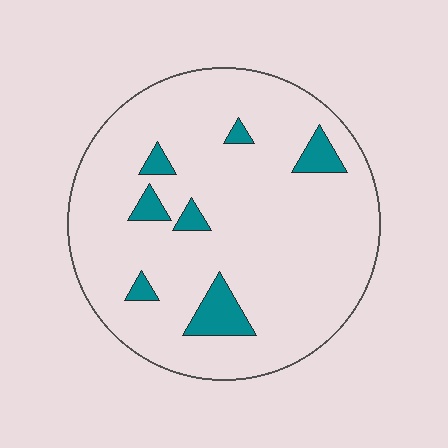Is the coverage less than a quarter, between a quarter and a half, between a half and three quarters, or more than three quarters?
Less than a quarter.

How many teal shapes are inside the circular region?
7.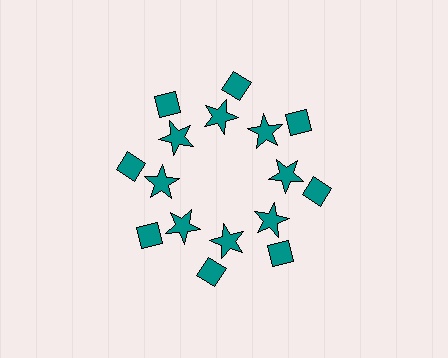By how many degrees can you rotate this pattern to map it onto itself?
The pattern maps onto itself every 45 degrees of rotation.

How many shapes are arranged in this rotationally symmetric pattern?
There are 16 shapes, arranged in 8 groups of 2.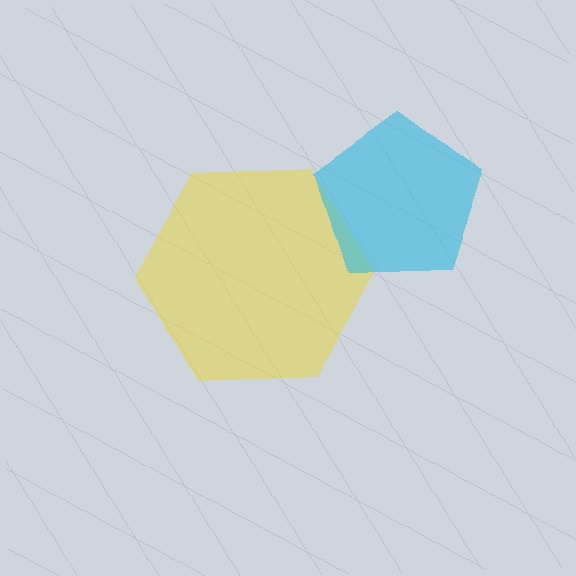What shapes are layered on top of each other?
The layered shapes are: a yellow hexagon, a cyan pentagon.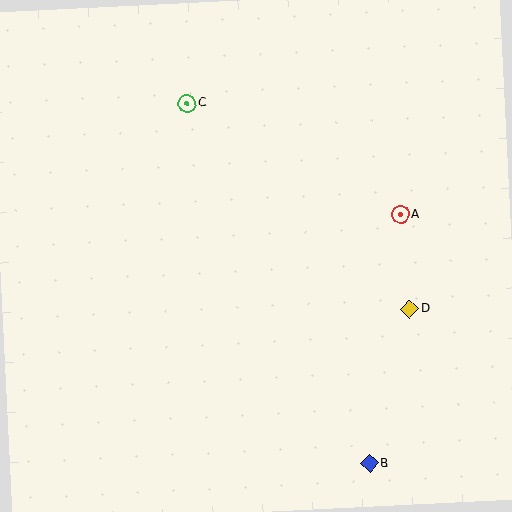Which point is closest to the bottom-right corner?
Point B is closest to the bottom-right corner.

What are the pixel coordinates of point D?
Point D is at (409, 309).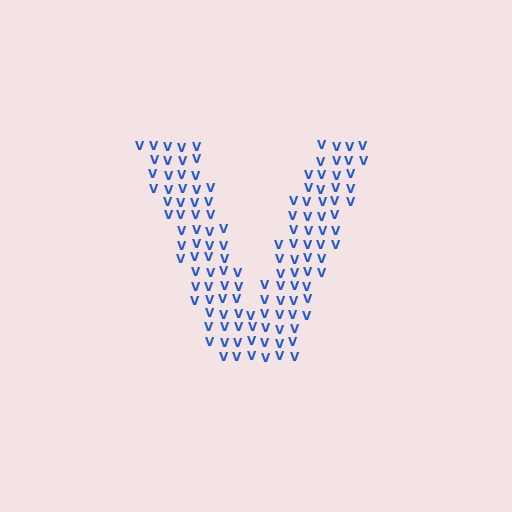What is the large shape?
The large shape is the letter V.